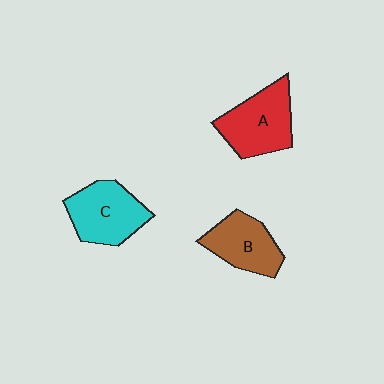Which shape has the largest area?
Shape A (red).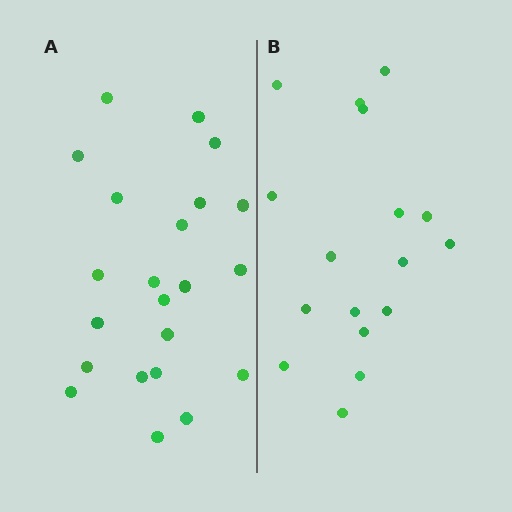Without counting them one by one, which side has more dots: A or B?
Region A (the left region) has more dots.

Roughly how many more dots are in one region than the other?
Region A has about 5 more dots than region B.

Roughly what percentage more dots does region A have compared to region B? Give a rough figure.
About 30% more.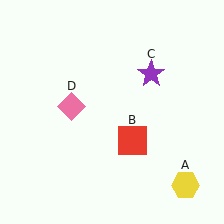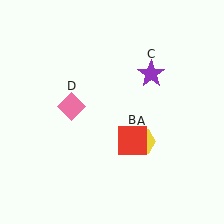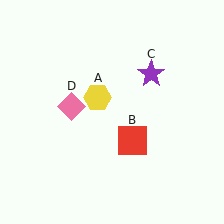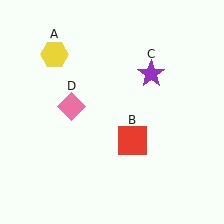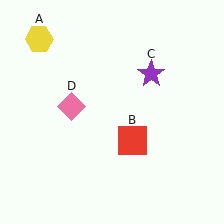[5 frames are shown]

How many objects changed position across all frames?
1 object changed position: yellow hexagon (object A).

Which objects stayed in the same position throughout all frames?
Red square (object B) and purple star (object C) and pink diamond (object D) remained stationary.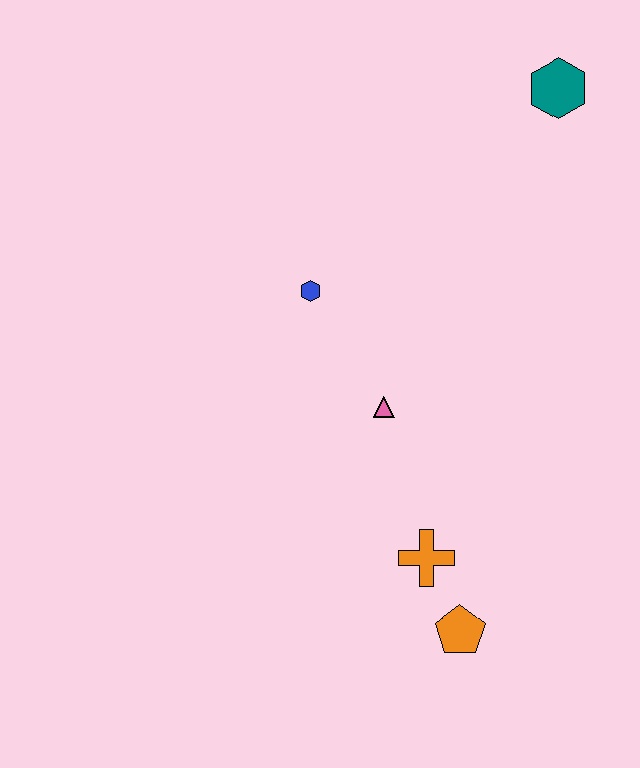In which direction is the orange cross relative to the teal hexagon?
The orange cross is below the teal hexagon.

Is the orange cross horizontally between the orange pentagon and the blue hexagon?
Yes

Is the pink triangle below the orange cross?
No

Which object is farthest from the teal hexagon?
The orange pentagon is farthest from the teal hexagon.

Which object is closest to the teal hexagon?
The blue hexagon is closest to the teal hexagon.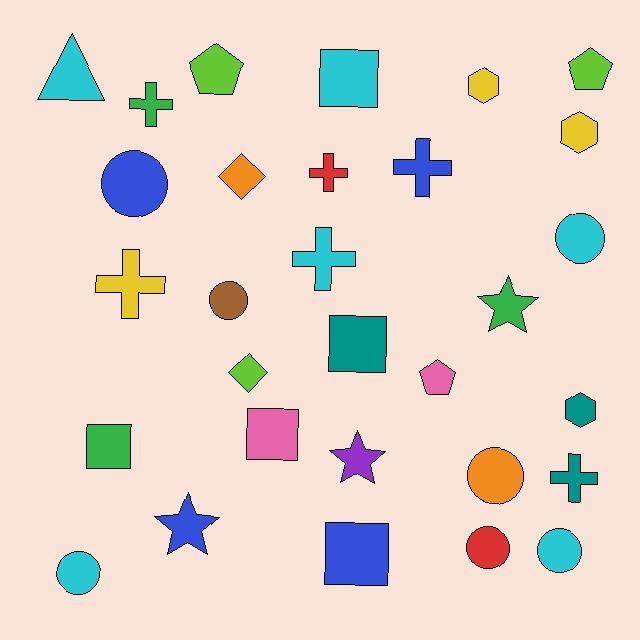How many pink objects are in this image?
There are 2 pink objects.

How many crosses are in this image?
There are 6 crosses.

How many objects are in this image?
There are 30 objects.